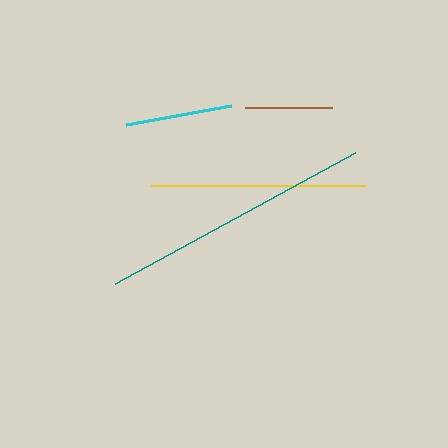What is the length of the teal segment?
The teal segment is approximately 273 pixels long.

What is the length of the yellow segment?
The yellow segment is approximately 214 pixels long.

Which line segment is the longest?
The teal line is the longest at approximately 273 pixels.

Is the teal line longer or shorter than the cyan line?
The teal line is longer than the cyan line.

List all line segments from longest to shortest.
From longest to shortest: teal, yellow, cyan, brown.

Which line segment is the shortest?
The brown line is the shortest at approximately 87 pixels.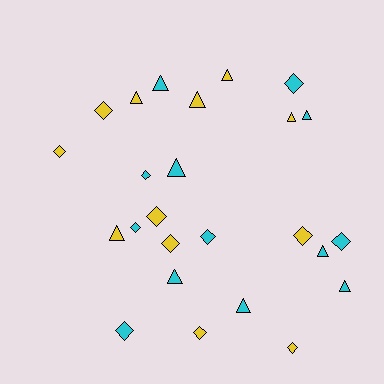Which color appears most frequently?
Cyan, with 13 objects.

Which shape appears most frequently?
Diamond, with 13 objects.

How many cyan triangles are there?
There are 7 cyan triangles.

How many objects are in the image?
There are 25 objects.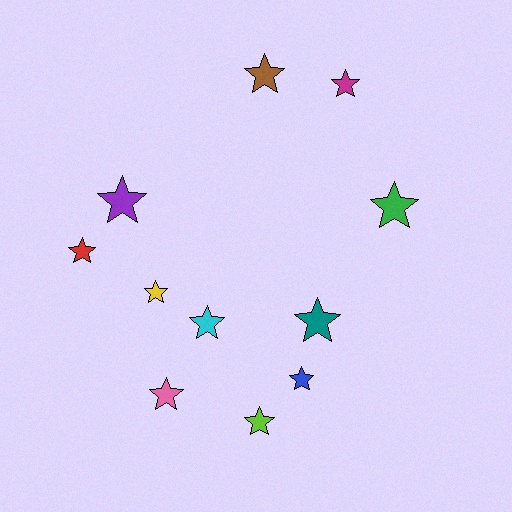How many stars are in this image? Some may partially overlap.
There are 11 stars.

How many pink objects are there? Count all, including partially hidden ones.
There is 1 pink object.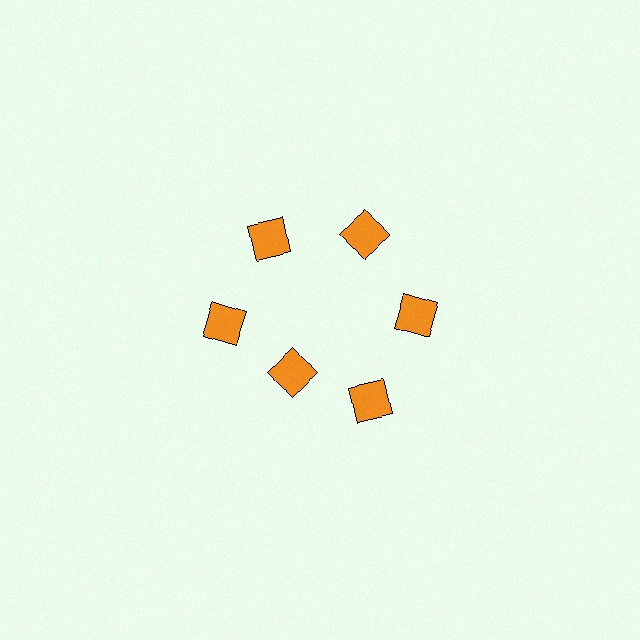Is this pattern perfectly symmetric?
No. The 6 orange diamonds are arranged in a ring, but one element near the 7 o'clock position is pulled inward toward the center, breaking the 6-fold rotational symmetry.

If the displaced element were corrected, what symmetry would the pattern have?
It would have 6-fold rotational symmetry — the pattern would map onto itself every 60 degrees.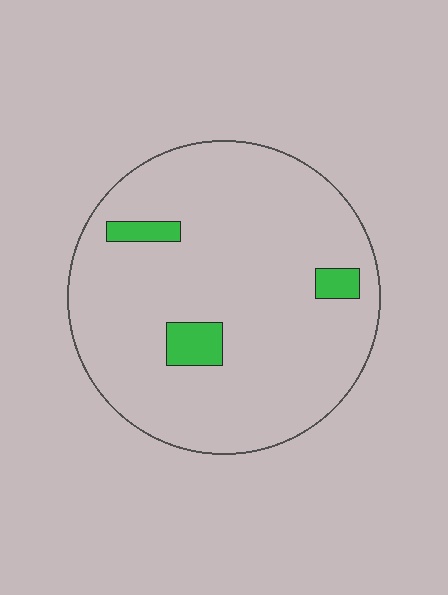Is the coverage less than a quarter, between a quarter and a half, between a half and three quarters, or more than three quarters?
Less than a quarter.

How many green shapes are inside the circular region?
3.